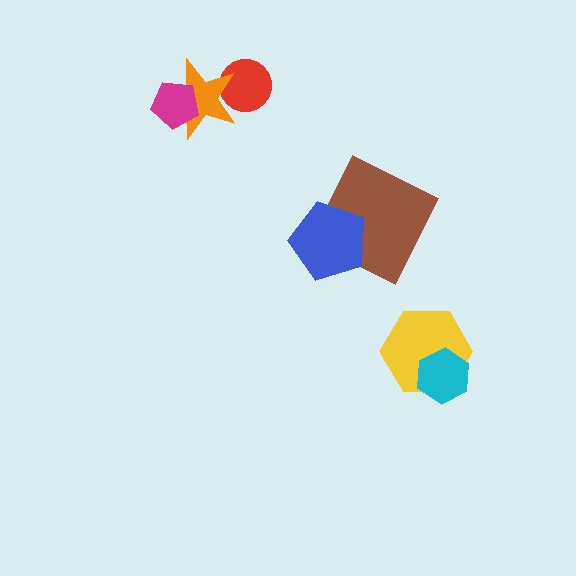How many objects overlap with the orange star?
2 objects overlap with the orange star.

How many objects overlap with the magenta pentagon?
1 object overlaps with the magenta pentagon.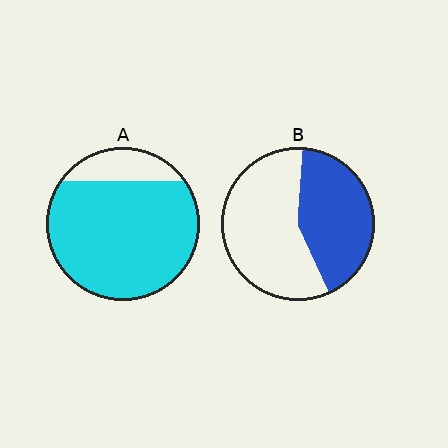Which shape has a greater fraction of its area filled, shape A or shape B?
Shape A.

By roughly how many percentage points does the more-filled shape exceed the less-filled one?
By roughly 40 percentage points (A over B).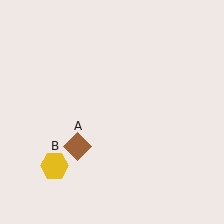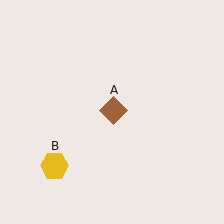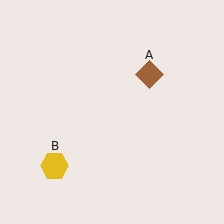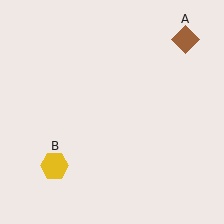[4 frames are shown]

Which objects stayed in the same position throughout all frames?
Yellow hexagon (object B) remained stationary.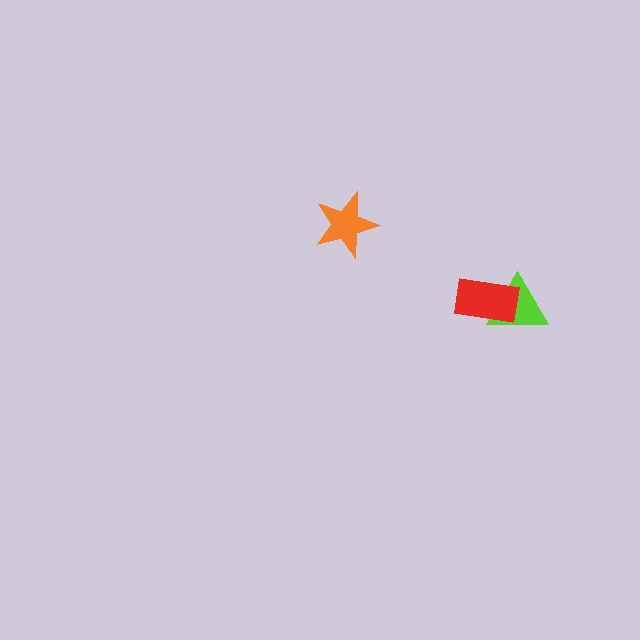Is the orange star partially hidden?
No, no other shape covers it.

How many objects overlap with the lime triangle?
1 object overlaps with the lime triangle.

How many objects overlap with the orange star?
0 objects overlap with the orange star.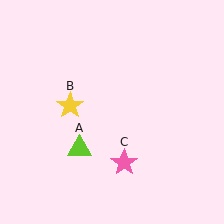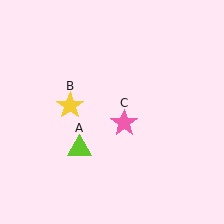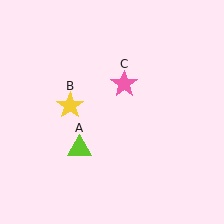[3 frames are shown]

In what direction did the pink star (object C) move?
The pink star (object C) moved up.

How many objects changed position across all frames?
1 object changed position: pink star (object C).